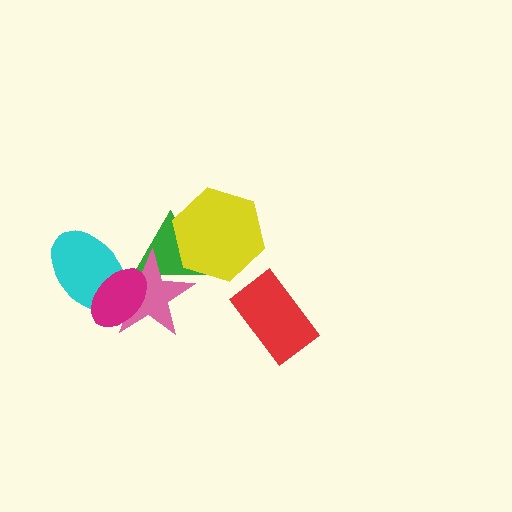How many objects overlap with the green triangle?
3 objects overlap with the green triangle.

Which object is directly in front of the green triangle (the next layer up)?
The yellow hexagon is directly in front of the green triangle.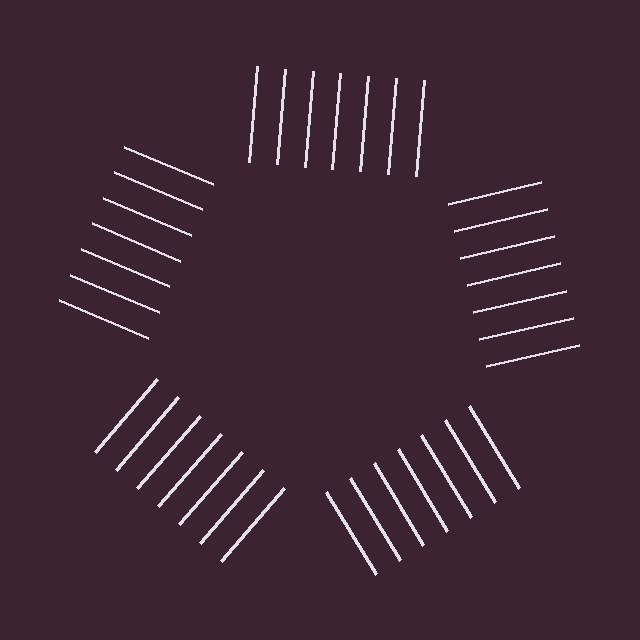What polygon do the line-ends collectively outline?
An illusory pentagon — the line segments terminate on its edges but no continuous stroke is drawn.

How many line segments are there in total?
35 — 7 along each of the 5 edges.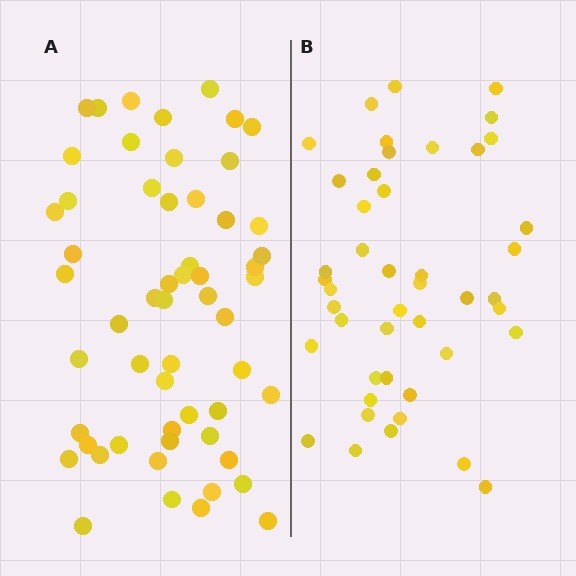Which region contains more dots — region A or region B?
Region A (the left region) has more dots.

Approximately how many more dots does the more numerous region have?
Region A has roughly 12 or so more dots than region B.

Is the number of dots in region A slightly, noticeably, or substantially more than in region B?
Region A has only slightly more — the two regions are fairly close. The ratio is roughly 1.2 to 1.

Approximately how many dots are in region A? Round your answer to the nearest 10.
About 60 dots. (The exact count is 56, which rounds to 60.)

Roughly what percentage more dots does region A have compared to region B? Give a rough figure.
About 25% more.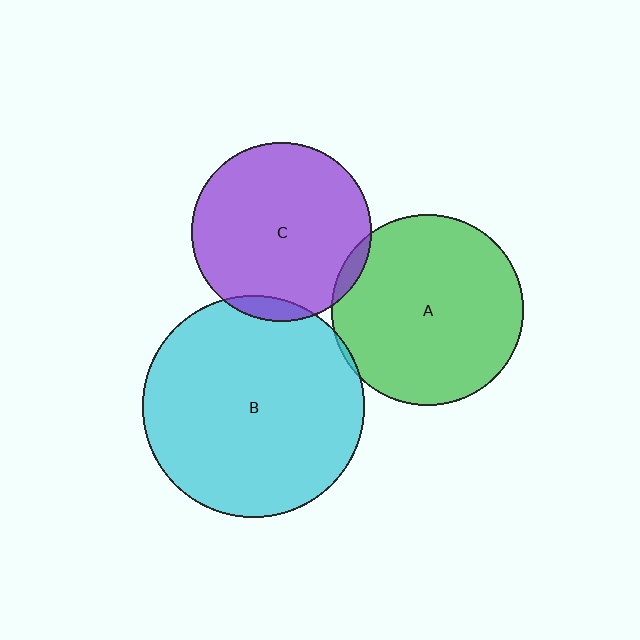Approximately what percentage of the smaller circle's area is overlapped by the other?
Approximately 5%.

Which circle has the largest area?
Circle B (cyan).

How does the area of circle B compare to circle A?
Approximately 1.4 times.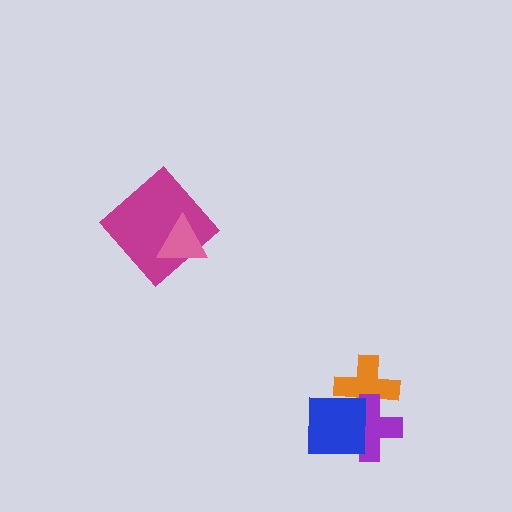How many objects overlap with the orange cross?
2 objects overlap with the orange cross.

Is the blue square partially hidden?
No, no other shape covers it.